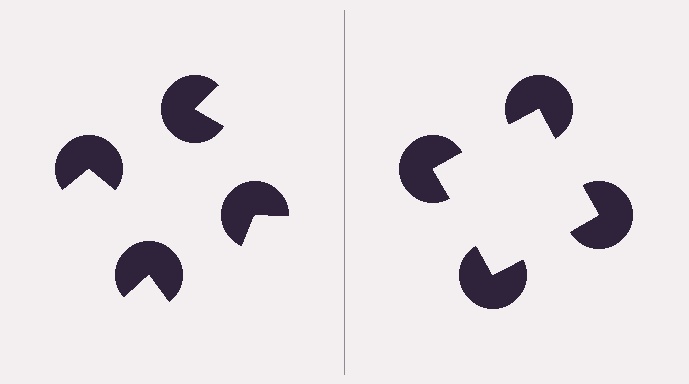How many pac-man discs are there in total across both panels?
8 — 4 on each side.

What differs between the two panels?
The pac-man discs are positioned identically on both sides; only the wedge orientations differ. On the right they align to a square; on the left they are misaligned.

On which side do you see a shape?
An illusory square appears on the right side. On the left side the wedge cuts are rotated, so no coherent shape forms.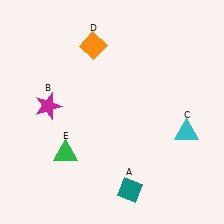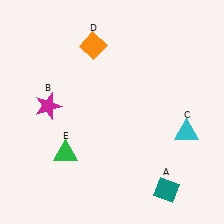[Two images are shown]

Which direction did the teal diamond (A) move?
The teal diamond (A) moved right.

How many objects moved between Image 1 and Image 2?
1 object moved between the two images.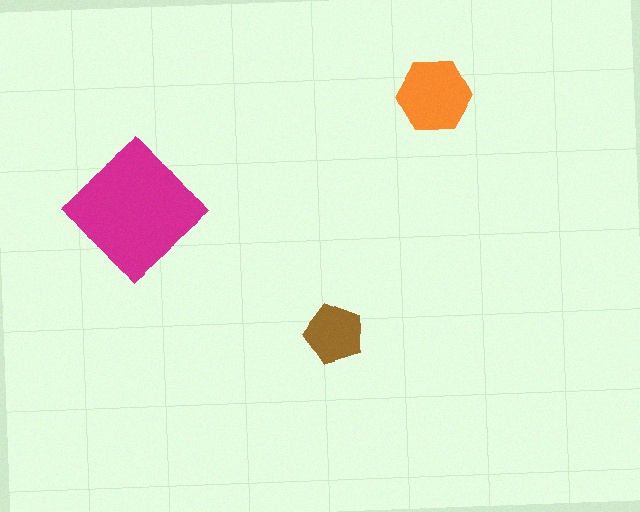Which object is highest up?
The orange hexagon is topmost.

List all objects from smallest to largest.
The brown pentagon, the orange hexagon, the magenta diamond.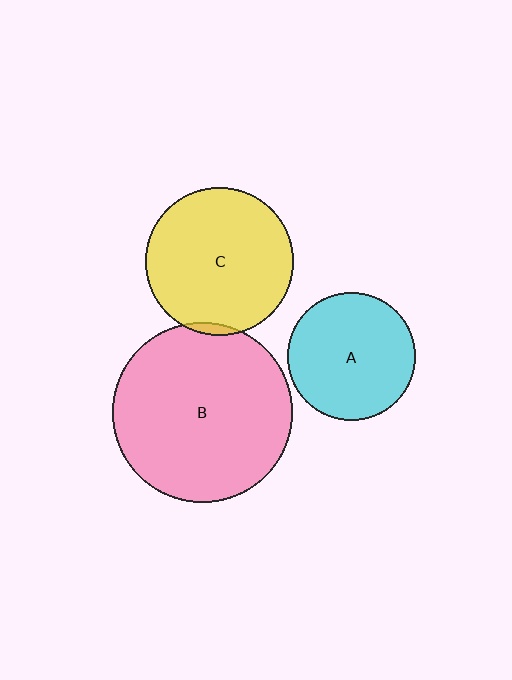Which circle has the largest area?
Circle B (pink).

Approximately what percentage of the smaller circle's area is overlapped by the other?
Approximately 5%.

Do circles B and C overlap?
Yes.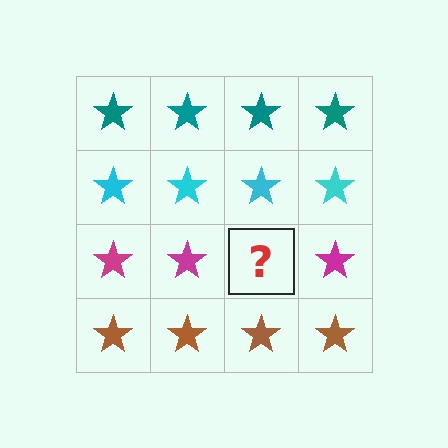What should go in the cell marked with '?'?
The missing cell should contain a magenta star.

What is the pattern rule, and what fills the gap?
The rule is that each row has a consistent color. The gap should be filled with a magenta star.